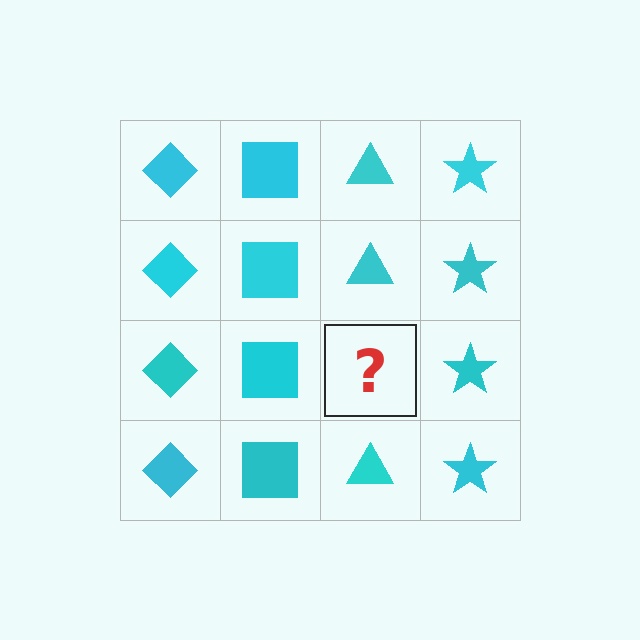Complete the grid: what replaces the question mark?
The question mark should be replaced with a cyan triangle.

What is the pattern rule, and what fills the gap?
The rule is that each column has a consistent shape. The gap should be filled with a cyan triangle.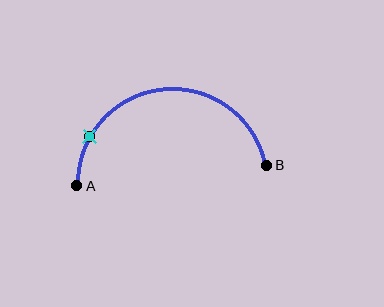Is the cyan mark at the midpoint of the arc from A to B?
No. The cyan mark lies on the arc but is closer to endpoint A. The arc midpoint would be at the point on the curve equidistant along the arc from both A and B.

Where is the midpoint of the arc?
The arc midpoint is the point on the curve farthest from the straight line joining A and B. It sits above that line.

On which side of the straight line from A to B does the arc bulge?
The arc bulges above the straight line connecting A and B.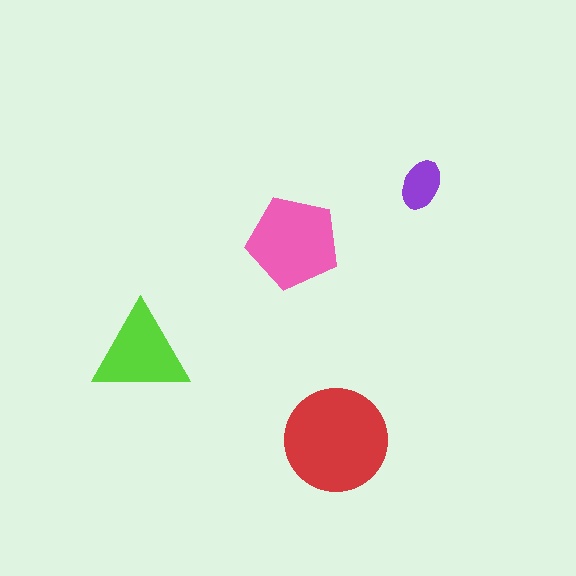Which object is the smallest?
The purple ellipse.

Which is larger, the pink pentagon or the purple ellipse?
The pink pentagon.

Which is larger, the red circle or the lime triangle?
The red circle.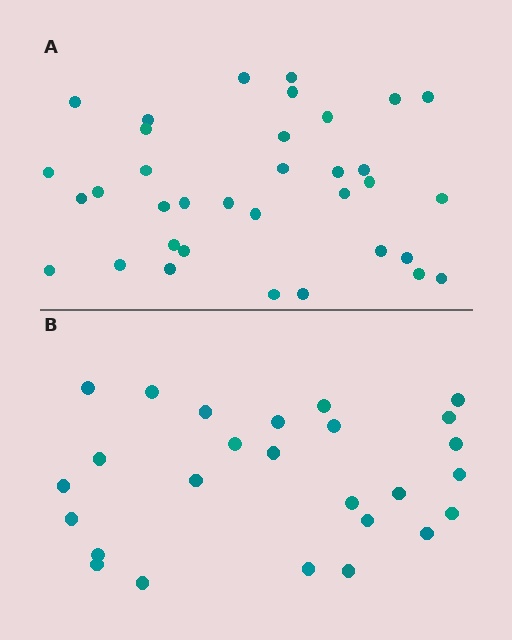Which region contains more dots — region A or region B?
Region A (the top region) has more dots.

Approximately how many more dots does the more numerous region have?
Region A has roughly 8 or so more dots than region B.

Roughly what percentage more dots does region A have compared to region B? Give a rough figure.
About 35% more.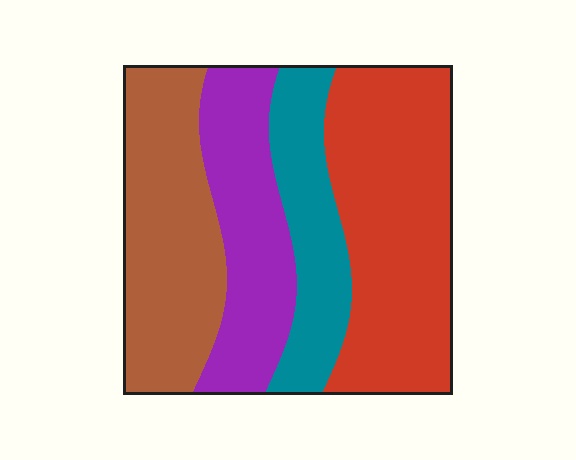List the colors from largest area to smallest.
From largest to smallest: red, brown, purple, teal.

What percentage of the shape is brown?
Brown takes up about one quarter (1/4) of the shape.